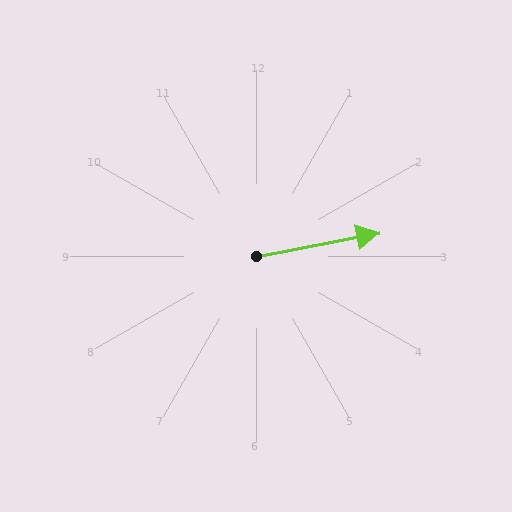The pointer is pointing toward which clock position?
Roughly 3 o'clock.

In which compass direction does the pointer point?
East.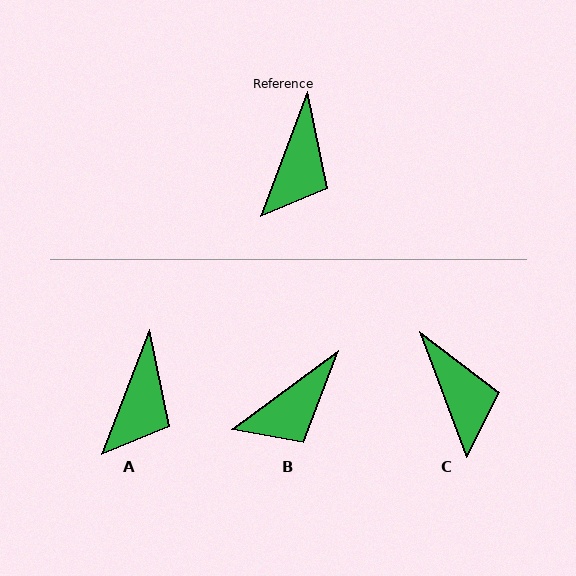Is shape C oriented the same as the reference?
No, it is off by about 41 degrees.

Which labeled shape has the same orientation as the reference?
A.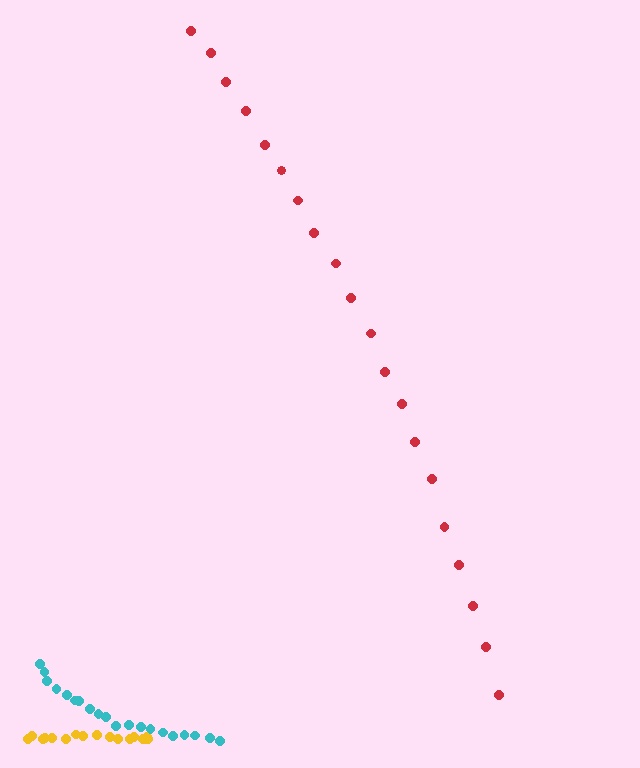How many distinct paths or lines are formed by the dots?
There are 3 distinct paths.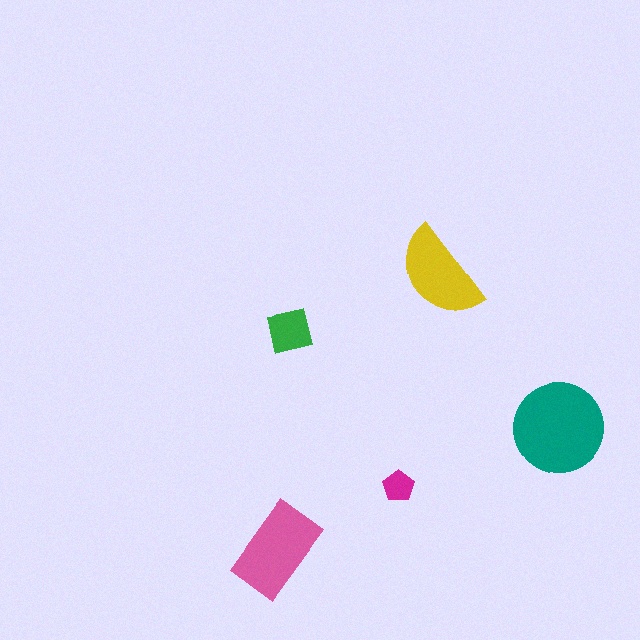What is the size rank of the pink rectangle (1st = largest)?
2nd.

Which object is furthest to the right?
The teal circle is rightmost.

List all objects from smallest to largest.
The magenta pentagon, the green square, the yellow semicircle, the pink rectangle, the teal circle.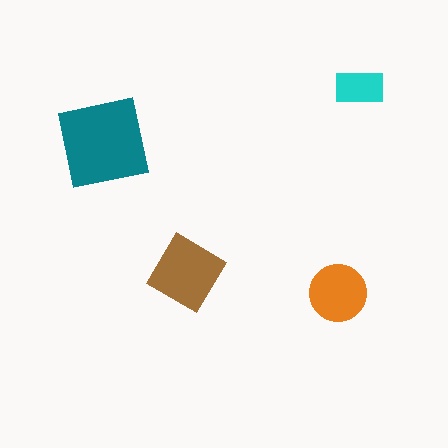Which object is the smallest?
The cyan rectangle.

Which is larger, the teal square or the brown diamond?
The teal square.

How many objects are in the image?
There are 4 objects in the image.